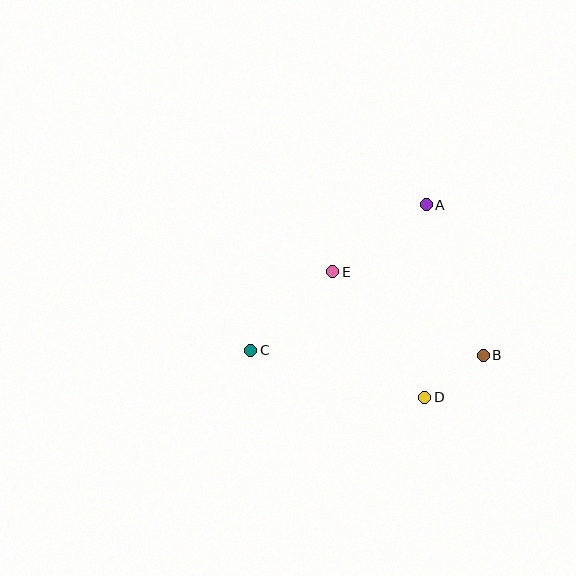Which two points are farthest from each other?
Points B and C are farthest from each other.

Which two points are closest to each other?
Points B and D are closest to each other.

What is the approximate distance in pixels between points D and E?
The distance between D and E is approximately 155 pixels.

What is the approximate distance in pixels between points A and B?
The distance between A and B is approximately 161 pixels.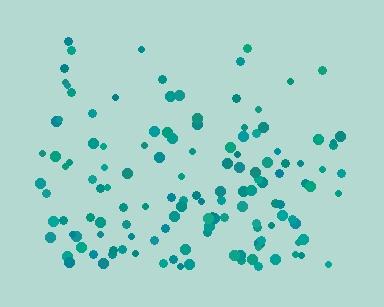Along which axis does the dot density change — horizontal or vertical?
Vertical.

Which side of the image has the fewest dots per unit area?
The top.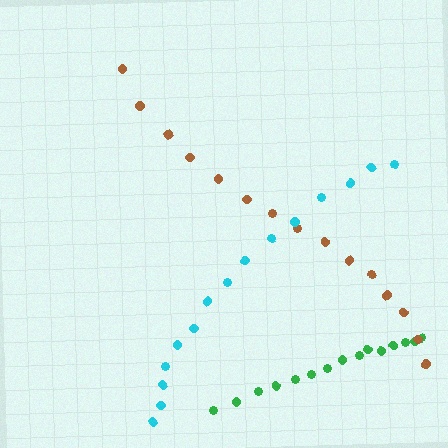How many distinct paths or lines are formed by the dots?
There are 3 distinct paths.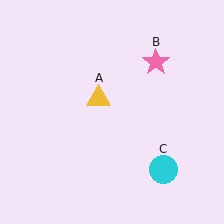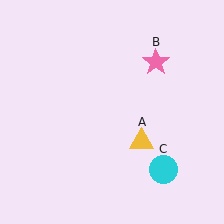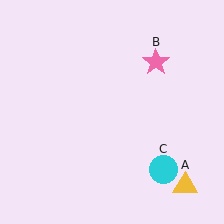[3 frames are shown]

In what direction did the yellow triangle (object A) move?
The yellow triangle (object A) moved down and to the right.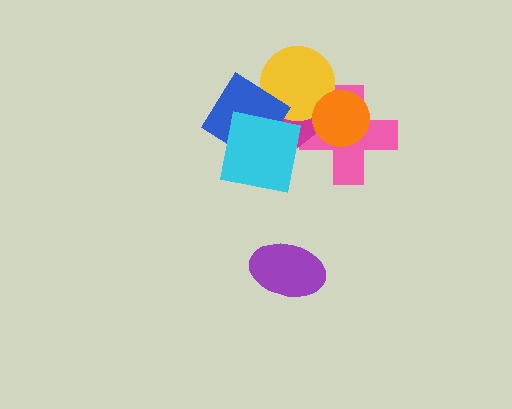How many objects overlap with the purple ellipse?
0 objects overlap with the purple ellipse.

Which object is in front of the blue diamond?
The cyan square is in front of the blue diamond.